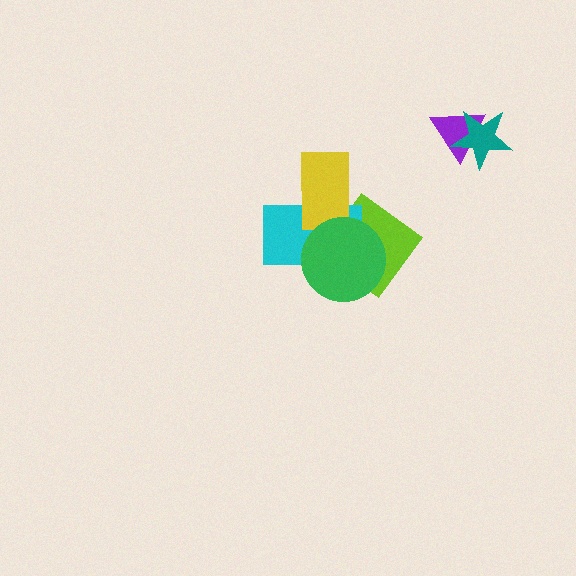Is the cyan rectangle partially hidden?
Yes, it is partially covered by another shape.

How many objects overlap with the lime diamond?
2 objects overlap with the lime diamond.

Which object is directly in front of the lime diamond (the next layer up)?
The cyan rectangle is directly in front of the lime diamond.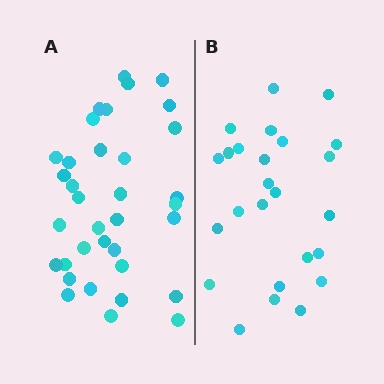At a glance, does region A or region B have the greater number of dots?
Region A (the left region) has more dots.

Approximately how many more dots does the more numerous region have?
Region A has roughly 10 or so more dots than region B.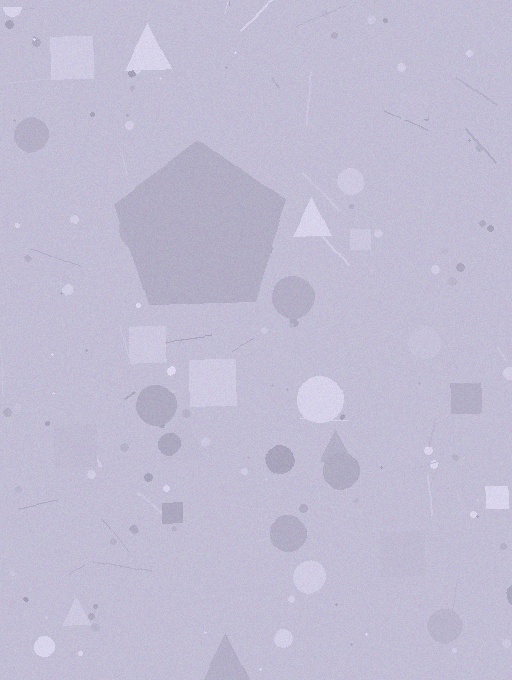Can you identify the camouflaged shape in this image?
The camouflaged shape is a pentagon.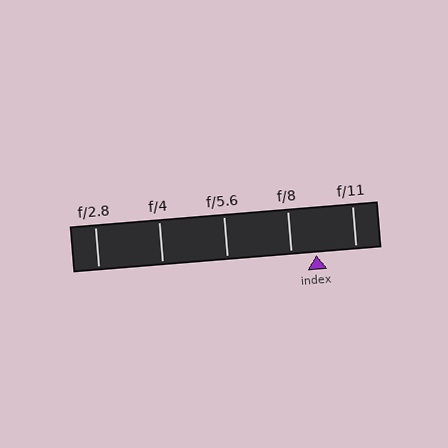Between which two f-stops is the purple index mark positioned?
The index mark is between f/8 and f/11.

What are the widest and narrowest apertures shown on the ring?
The widest aperture shown is f/2.8 and the narrowest is f/11.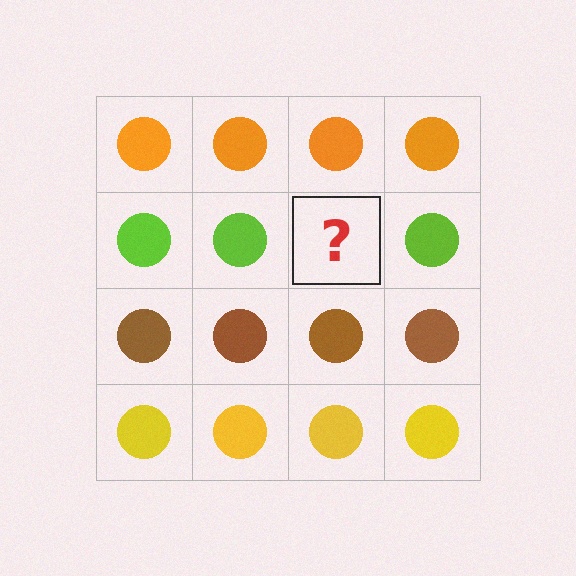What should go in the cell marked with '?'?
The missing cell should contain a lime circle.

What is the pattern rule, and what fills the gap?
The rule is that each row has a consistent color. The gap should be filled with a lime circle.